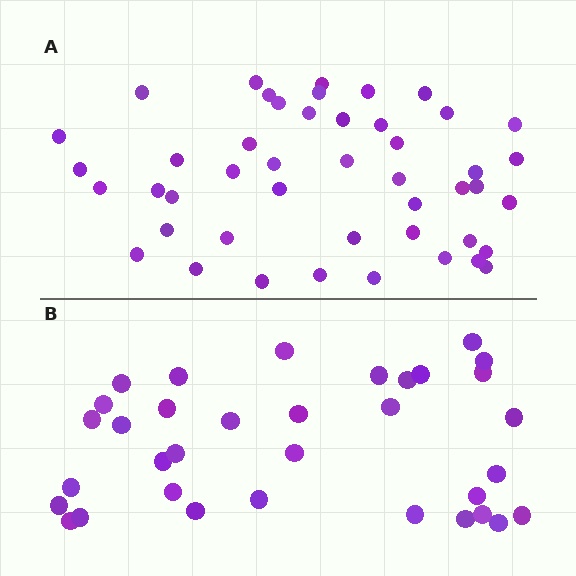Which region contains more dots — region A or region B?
Region A (the top region) has more dots.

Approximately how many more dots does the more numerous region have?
Region A has roughly 12 or so more dots than region B.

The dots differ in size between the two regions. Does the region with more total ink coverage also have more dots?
No. Region B has more total ink coverage because its dots are larger, but region A actually contains more individual dots. Total area can be misleading — the number of items is what matters here.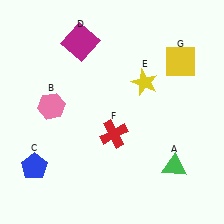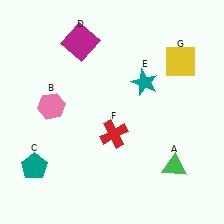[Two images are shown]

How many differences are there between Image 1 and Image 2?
There are 2 differences between the two images.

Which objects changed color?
C changed from blue to teal. E changed from yellow to teal.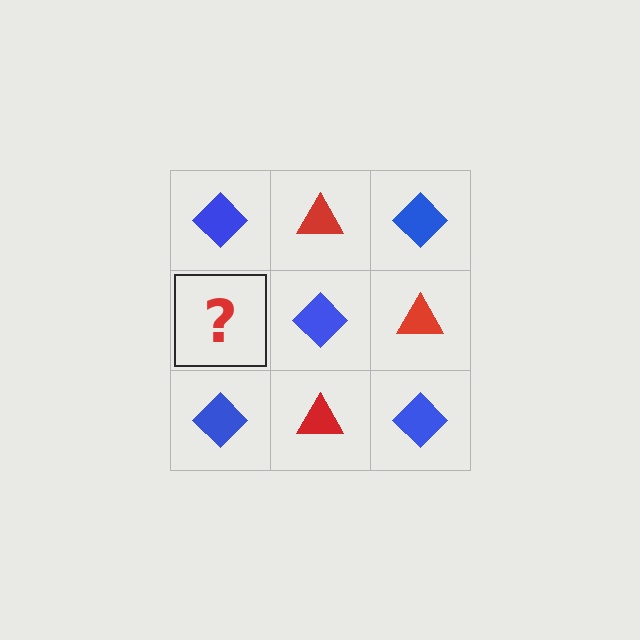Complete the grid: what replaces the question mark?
The question mark should be replaced with a red triangle.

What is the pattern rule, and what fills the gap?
The rule is that it alternates blue diamond and red triangle in a checkerboard pattern. The gap should be filled with a red triangle.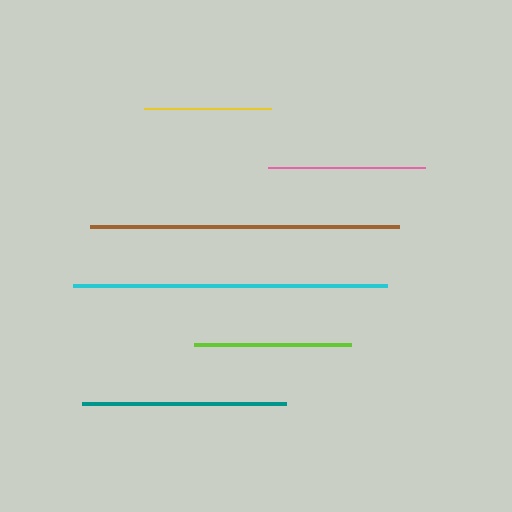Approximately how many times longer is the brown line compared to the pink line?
The brown line is approximately 2.0 times the length of the pink line.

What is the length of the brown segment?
The brown segment is approximately 309 pixels long.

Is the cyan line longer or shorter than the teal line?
The cyan line is longer than the teal line.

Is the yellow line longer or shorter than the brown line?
The brown line is longer than the yellow line.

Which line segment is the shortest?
The yellow line is the shortest at approximately 126 pixels.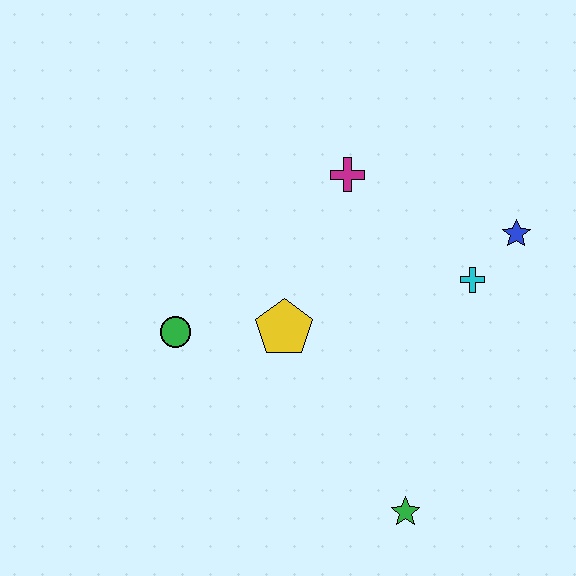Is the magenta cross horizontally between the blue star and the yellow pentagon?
Yes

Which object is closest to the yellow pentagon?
The green circle is closest to the yellow pentagon.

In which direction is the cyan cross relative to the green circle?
The cyan cross is to the right of the green circle.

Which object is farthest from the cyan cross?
The green circle is farthest from the cyan cross.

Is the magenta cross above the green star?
Yes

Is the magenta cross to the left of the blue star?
Yes